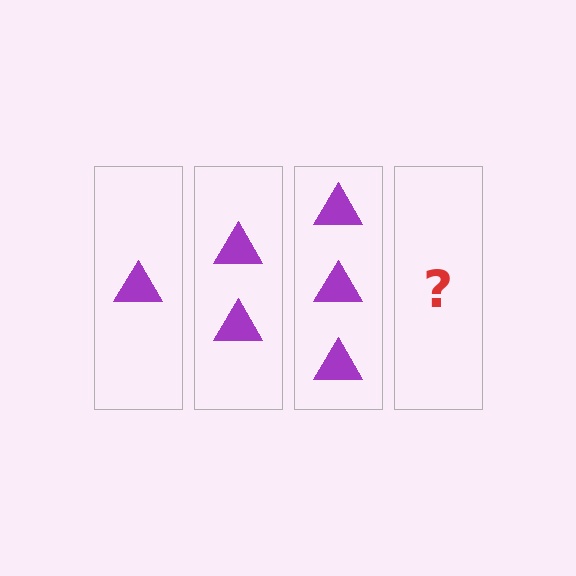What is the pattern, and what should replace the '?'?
The pattern is that each step adds one more triangle. The '?' should be 4 triangles.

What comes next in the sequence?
The next element should be 4 triangles.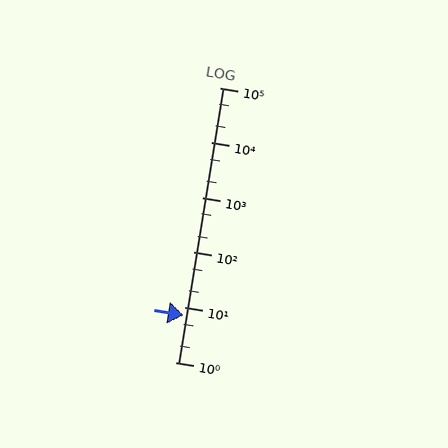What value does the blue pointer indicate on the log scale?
The pointer indicates approximately 7.1.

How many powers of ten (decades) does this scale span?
The scale spans 5 decades, from 1 to 100000.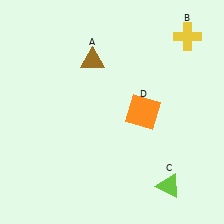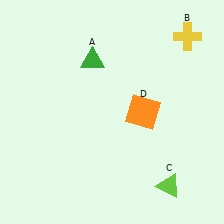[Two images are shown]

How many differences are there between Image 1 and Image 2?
There is 1 difference between the two images.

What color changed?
The triangle (A) changed from brown in Image 1 to green in Image 2.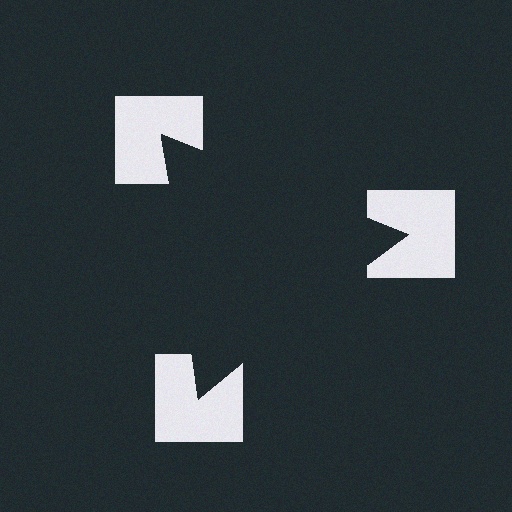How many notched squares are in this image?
There are 3 — one at each vertex of the illusory triangle.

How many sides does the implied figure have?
3 sides.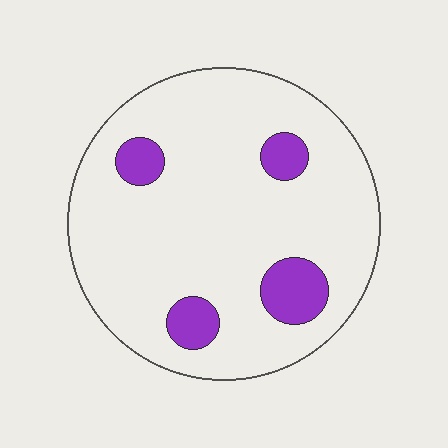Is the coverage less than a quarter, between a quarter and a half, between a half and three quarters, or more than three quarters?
Less than a quarter.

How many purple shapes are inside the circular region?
4.